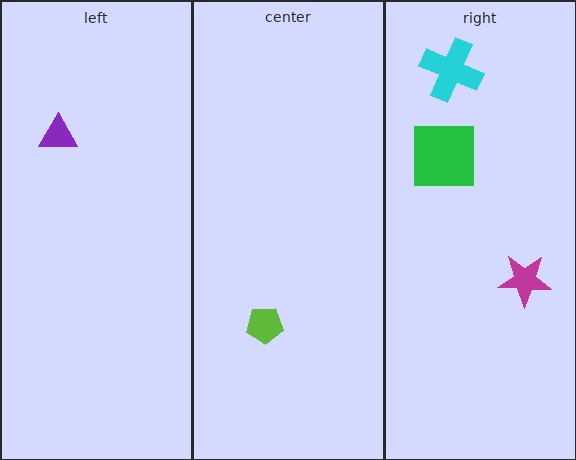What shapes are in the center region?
The lime pentagon.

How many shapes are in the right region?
3.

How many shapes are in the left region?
1.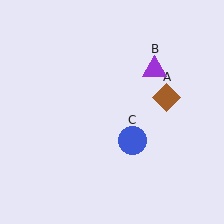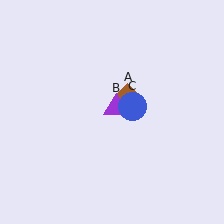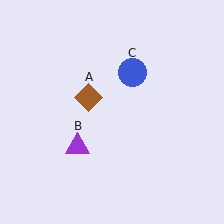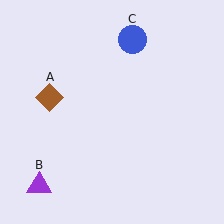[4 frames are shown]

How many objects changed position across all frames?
3 objects changed position: brown diamond (object A), purple triangle (object B), blue circle (object C).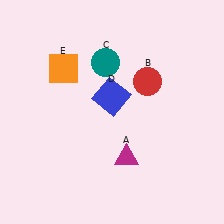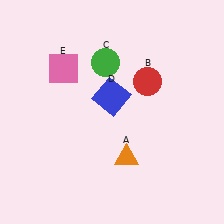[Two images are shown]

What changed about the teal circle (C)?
In Image 1, C is teal. In Image 2, it changed to green.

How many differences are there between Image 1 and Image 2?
There are 3 differences between the two images.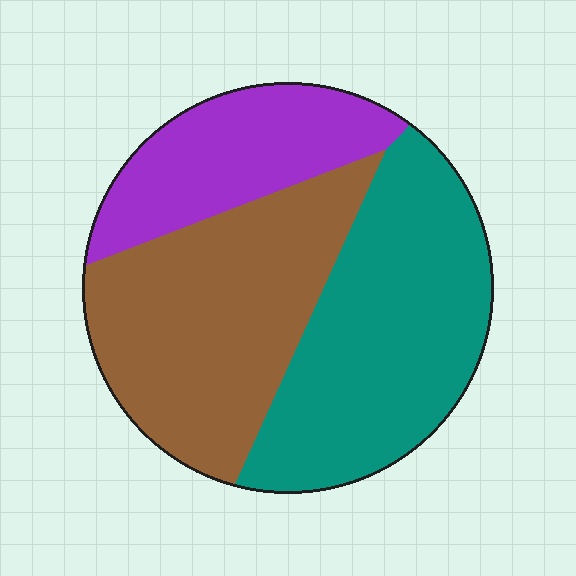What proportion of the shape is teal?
Teal takes up between a quarter and a half of the shape.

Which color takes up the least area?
Purple, at roughly 20%.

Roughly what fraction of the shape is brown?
Brown takes up about three eighths (3/8) of the shape.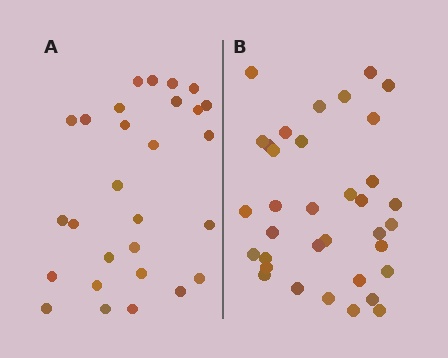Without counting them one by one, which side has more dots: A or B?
Region B (the right region) has more dots.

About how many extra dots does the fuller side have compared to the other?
Region B has roughly 8 or so more dots than region A.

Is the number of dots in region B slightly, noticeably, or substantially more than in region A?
Region B has noticeably more, but not dramatically so. The ratio is roughly 1.2 to 1.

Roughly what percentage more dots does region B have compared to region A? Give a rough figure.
About 25% more.